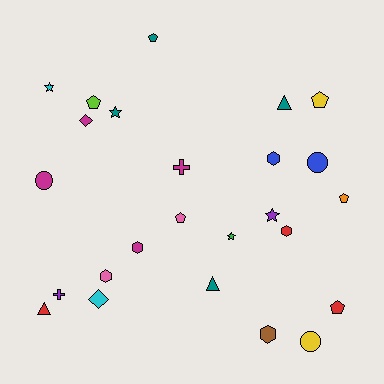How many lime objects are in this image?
There is 1 lime object.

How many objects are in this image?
There are 25 objects.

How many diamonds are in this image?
There are 2 diamonds.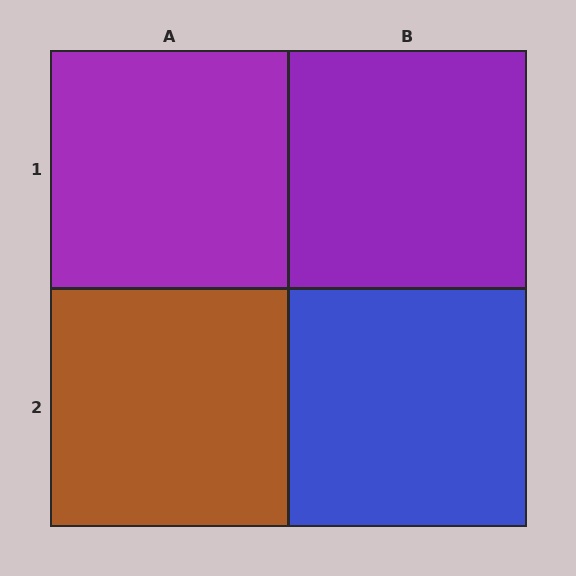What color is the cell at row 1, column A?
Purple.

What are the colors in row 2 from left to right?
Brown, blue.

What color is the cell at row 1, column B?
Purple.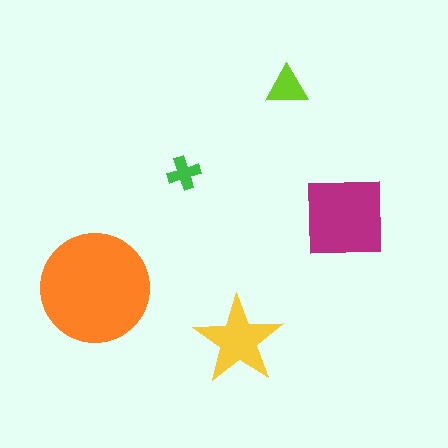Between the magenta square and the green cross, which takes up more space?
The magenta square.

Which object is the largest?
The orange circle.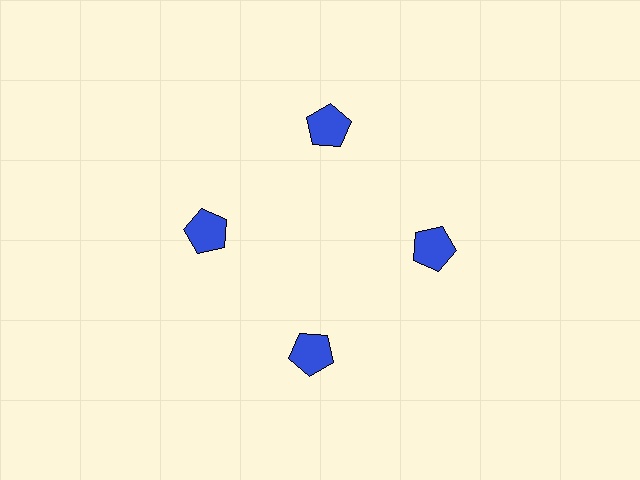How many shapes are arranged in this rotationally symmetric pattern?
There are 4 shapes, arranged in 4 groups of 1.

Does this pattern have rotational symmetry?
Yes, this pattern has 4-fold rotational symmetry. It looks the same after rotating 90 degrees around the center.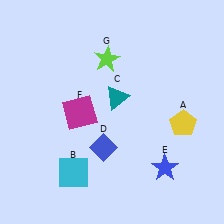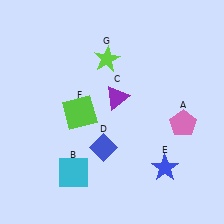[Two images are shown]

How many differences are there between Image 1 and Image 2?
There are 3 differences between the two images.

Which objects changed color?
A changed from yellow to pink. C changed from teal to purple. F changed from magenta to lime.